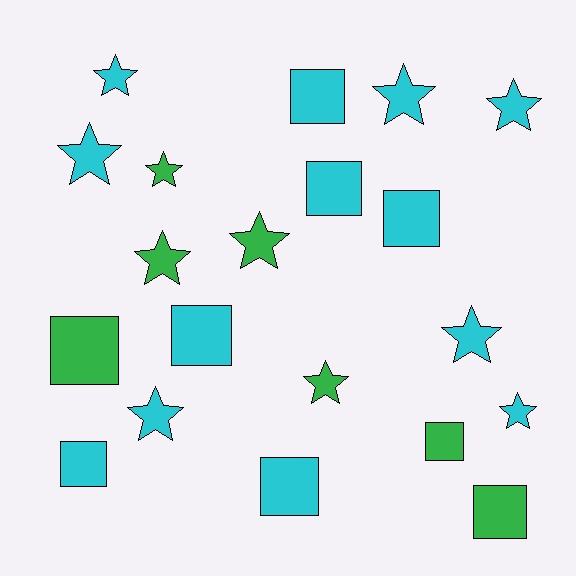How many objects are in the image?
There are 20 objects.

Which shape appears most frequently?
Star, with 11 objects.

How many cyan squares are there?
There are 6 cyan squares.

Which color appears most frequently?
Cyan, with 13 objects.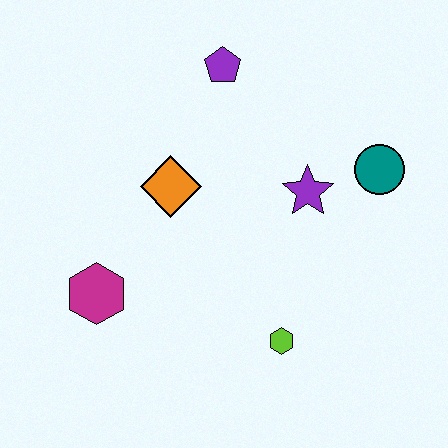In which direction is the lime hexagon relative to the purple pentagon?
The lime hexagon is below the purple pentagon.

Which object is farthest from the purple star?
The magenta hexagon is farthest from the purple star.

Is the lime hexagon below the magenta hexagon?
Yes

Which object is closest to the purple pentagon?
The orange diamond is closest to the purple pentagon.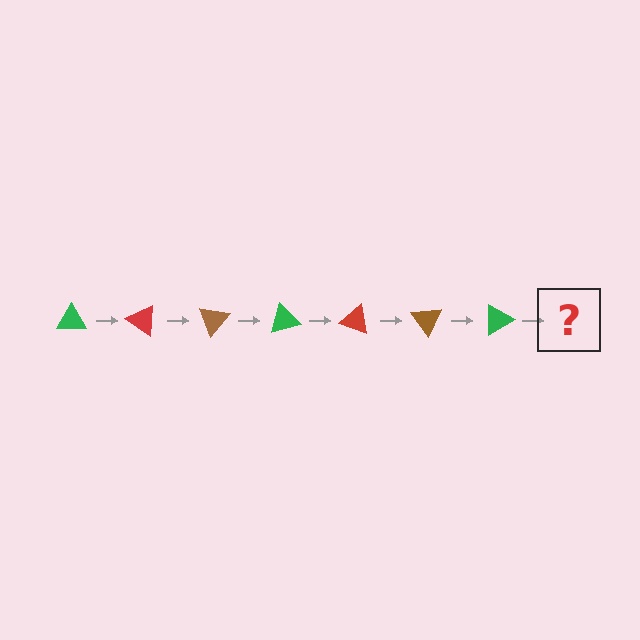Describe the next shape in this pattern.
It should be a red triangle, rotated 245 degrees from the start.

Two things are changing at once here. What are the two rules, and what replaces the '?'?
The two rules are that it rotates 35 degrees each step and the color cycles through green, red, and brown. The '?' should be a red triangle, rotated 245 degrees from the start.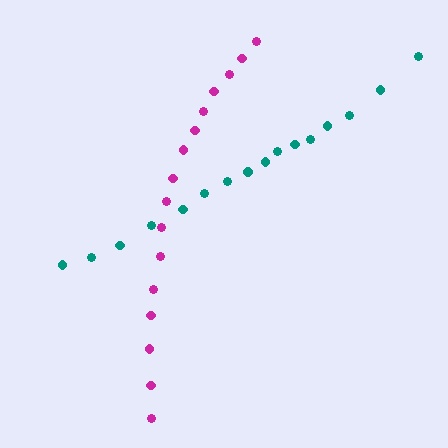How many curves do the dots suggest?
There are 2 distinct paths.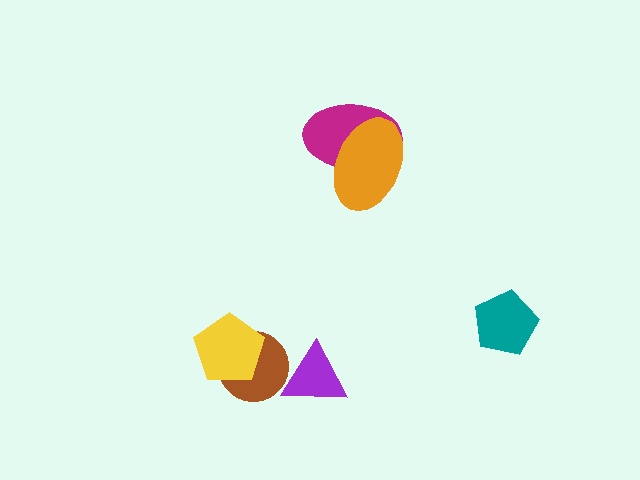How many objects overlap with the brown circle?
2 objects overlap with the brown circle.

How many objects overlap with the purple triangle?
1 object overlaps with the purple triangle.